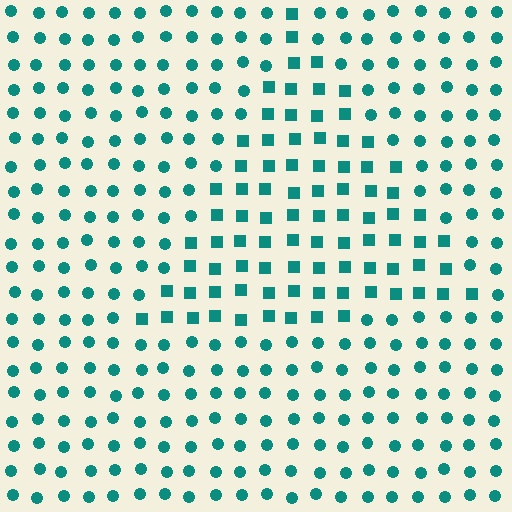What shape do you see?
I see a triangle.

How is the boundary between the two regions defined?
The boundary is defined by a change in element shape: squares inside vs. circles outside. All elements share the same color and spacing.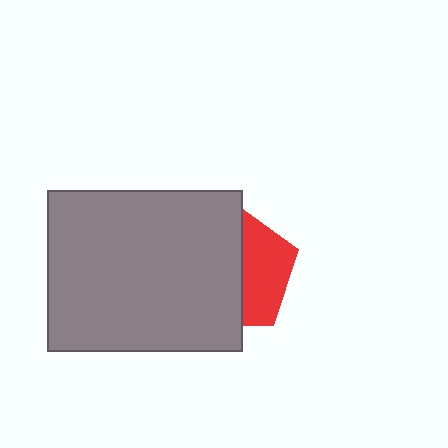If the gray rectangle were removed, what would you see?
You would see the complete red pentagon.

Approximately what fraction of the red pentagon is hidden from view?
Roughly 61% of the red pentagon is hidden behind the gray rectangle.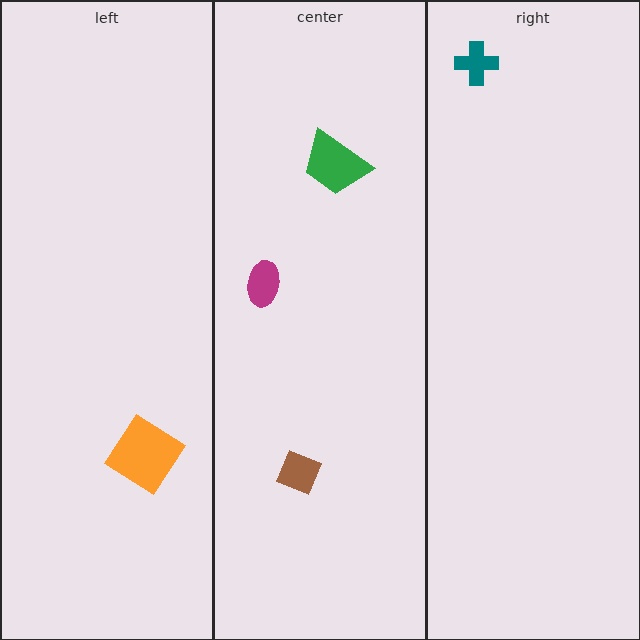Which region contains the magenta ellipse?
The center region.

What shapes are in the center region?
The green trapezoid, the brown diamond, the magenta ellipse.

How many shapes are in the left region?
1.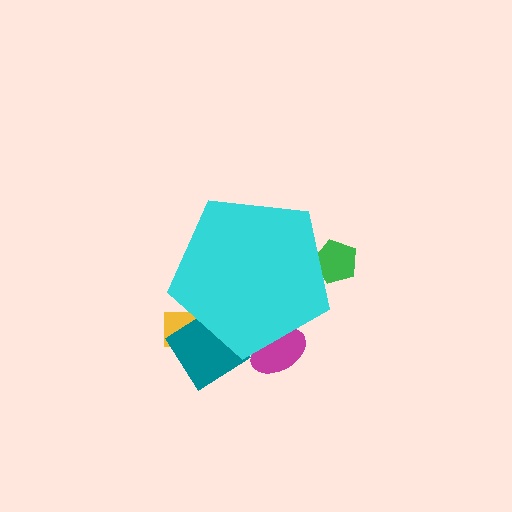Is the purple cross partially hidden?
Yes, the purple cross is partially hidden behind the cyan pentagon.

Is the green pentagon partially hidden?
Yes, the green pentagon is partially hidden behind the cyan pentagon.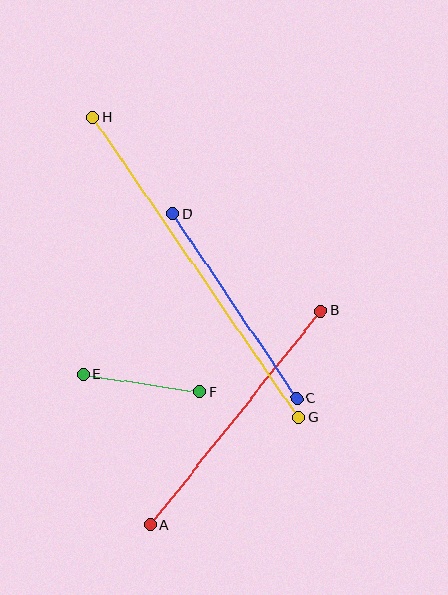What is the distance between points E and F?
The distance is approximately 118 pixels.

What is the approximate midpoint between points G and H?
The midpoint is at approximately (196, 267) pixels.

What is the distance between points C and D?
The distance is approximately 223 pixels.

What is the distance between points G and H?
The distance is approximately 364 pixels.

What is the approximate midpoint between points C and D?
The midpoint is at approximately (235, 306) pixels.